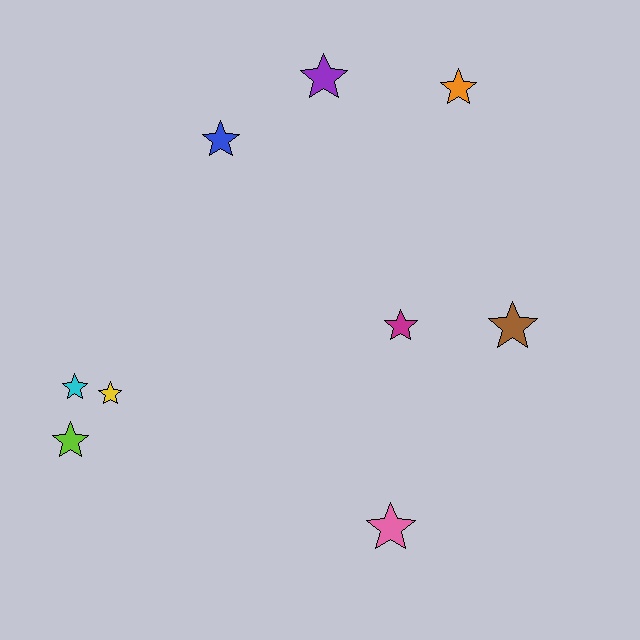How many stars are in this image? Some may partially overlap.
There are 9 stars.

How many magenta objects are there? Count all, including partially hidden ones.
There is 1 magenta object.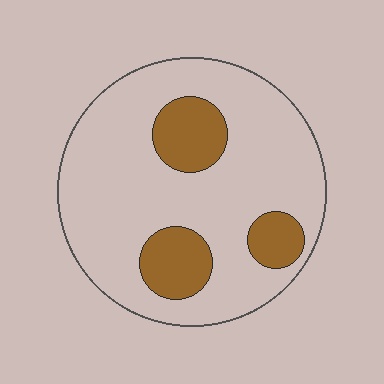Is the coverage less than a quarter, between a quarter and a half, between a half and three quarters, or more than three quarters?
Less than a quarter.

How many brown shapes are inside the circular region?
3.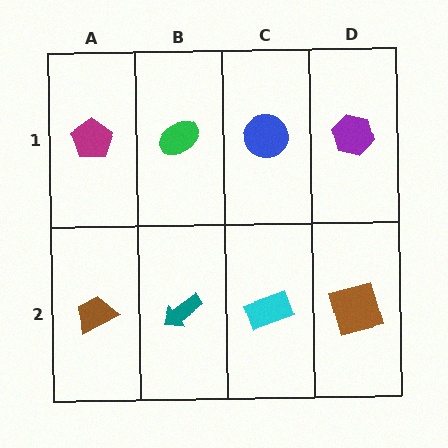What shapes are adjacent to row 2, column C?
A blue circle (row 1, column C), a teal arrow (row 2, column B), a brown square (row 2, column D).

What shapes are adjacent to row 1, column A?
A brown trapezoid (row 2, column A), a green ellipse (row 1, column B).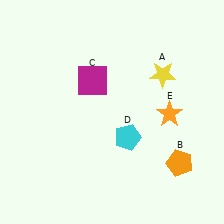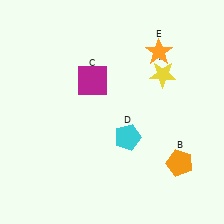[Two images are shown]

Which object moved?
The orange star (E) moved up.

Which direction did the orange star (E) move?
The orange star (E) moved up.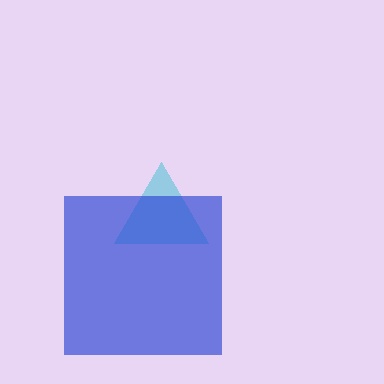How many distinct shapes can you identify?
There are 2 distinct shapes: a cyan triangle, a blue square.